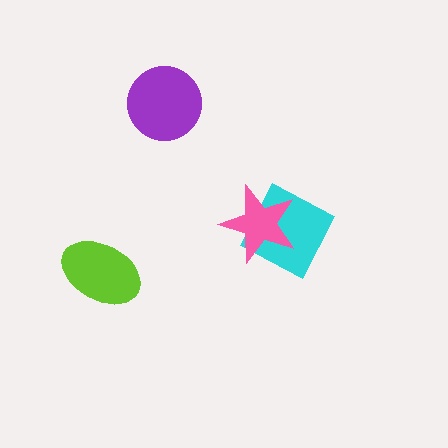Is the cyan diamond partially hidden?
Yes, it is partially covered by another shape.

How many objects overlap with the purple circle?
0 objects overlap with the purple circle.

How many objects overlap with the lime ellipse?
0 objects overlap with the lime ellipse.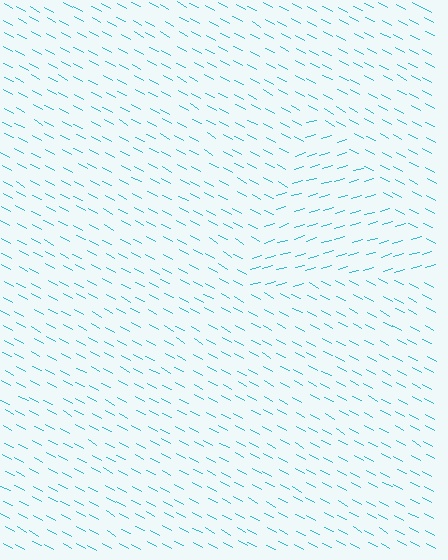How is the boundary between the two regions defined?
The boundary is defined purely by a change in line orientation (approximately 45 degrees difference). All lines are the same color and thickness.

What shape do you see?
I see a triangle.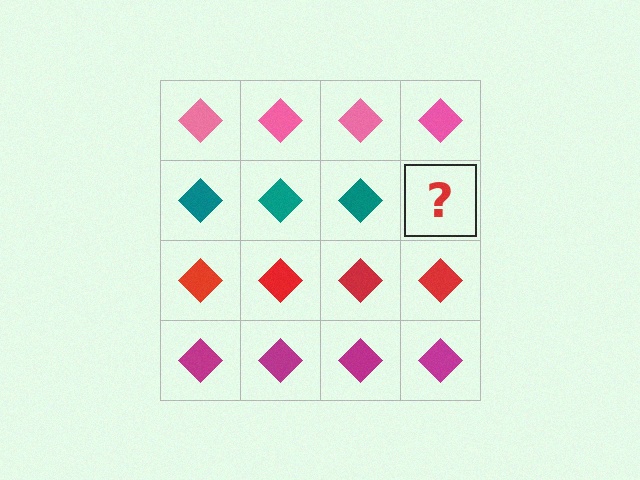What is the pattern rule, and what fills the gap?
The rule is that each row has a consistent color. The gap should be filled with a teal diamond.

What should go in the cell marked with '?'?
The missing cell should contain a teal diamond.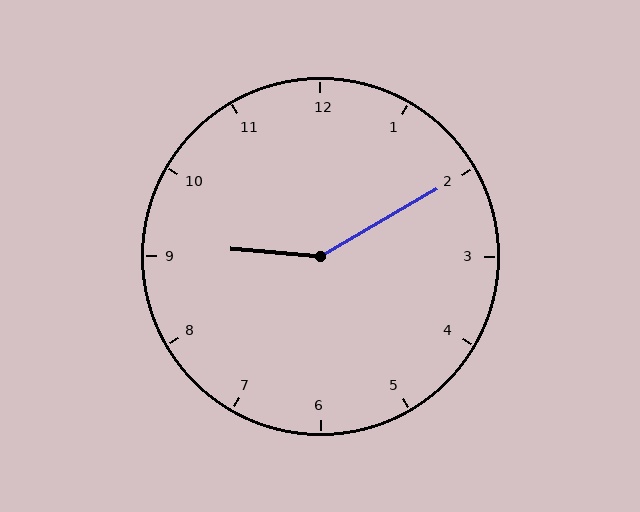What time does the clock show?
9:10.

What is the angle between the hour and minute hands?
Approximately 145 degrees.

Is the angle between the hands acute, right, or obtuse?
It is obtuse.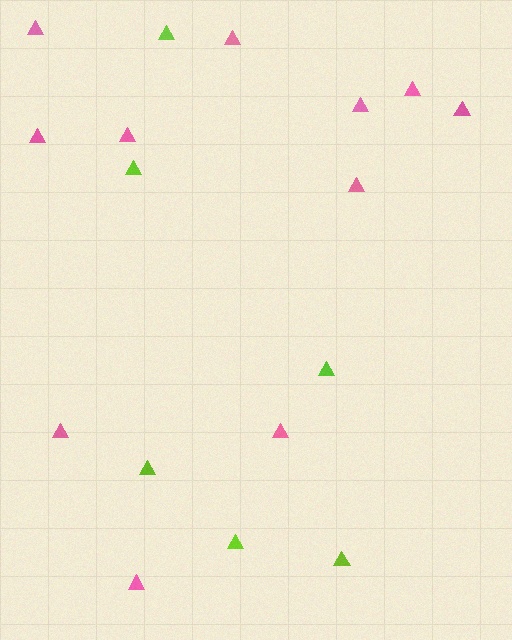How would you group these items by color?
There are 2 groups: one group of lime triangles (6) and one group of pink triangles (11).